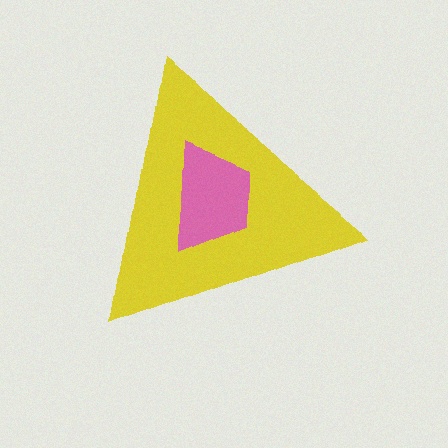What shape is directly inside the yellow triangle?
The pink trapezoid.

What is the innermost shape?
The pink trapezoid.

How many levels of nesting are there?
2.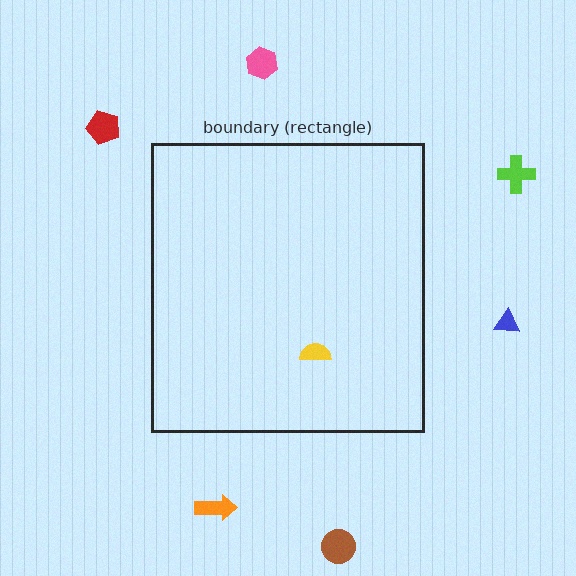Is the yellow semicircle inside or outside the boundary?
Inside.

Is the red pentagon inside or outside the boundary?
Outside.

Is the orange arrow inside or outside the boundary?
Outside.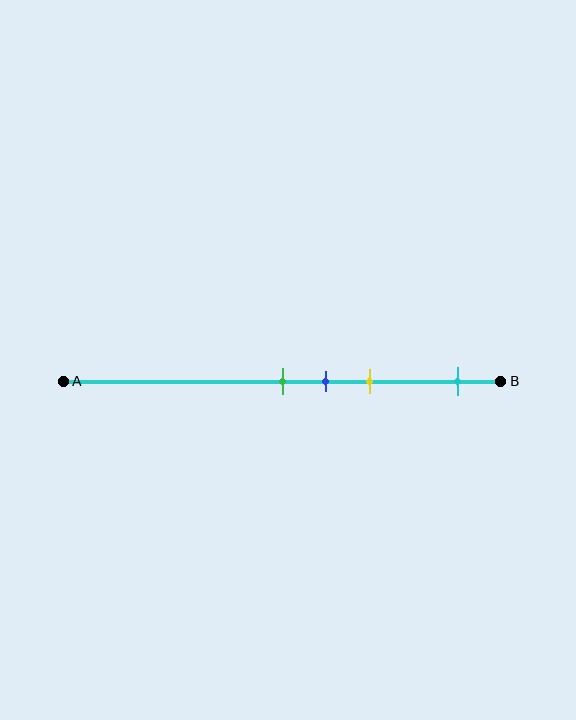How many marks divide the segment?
There are 4 marks dividing the segment.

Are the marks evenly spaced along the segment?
No, the marks are not evenly spaced.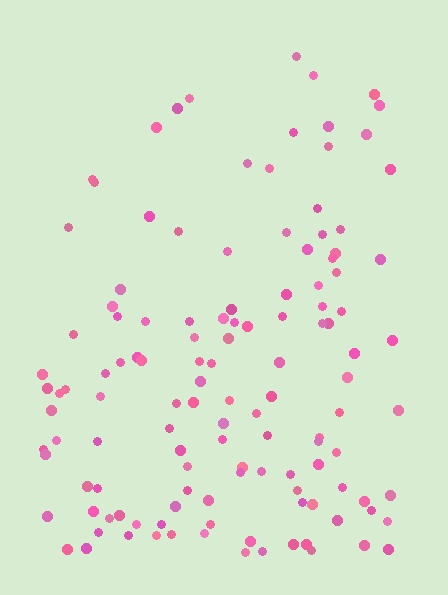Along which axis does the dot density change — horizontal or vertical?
Vertical.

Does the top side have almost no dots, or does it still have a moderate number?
Still a moderate number, just noticeably fewer than the bottom.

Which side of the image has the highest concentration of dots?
The bottom.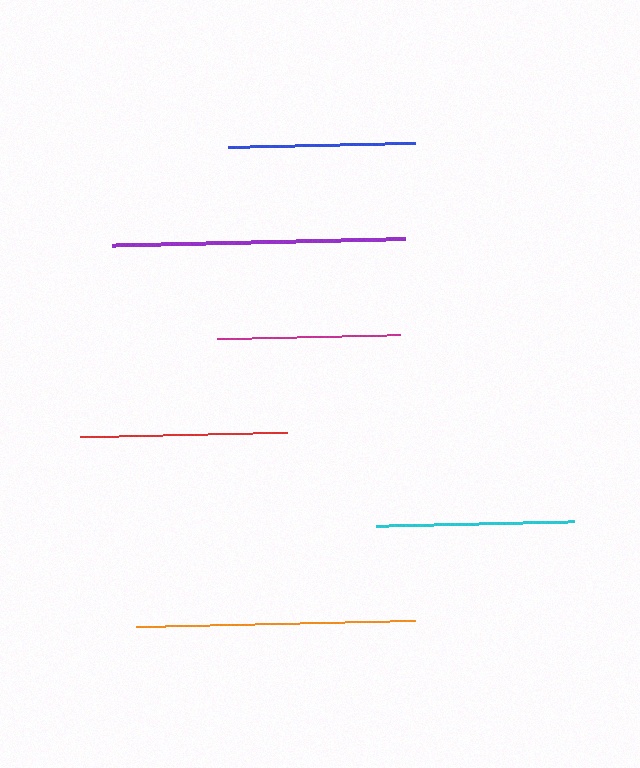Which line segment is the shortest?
The magenta line is the shortest at approximately 183 pixels.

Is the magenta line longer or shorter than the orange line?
The orange line is longer than the magenta line.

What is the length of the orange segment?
The orange segment is approximately 279 pixels long.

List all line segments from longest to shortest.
From longest to shortest: purple, orange, red, cyan, blue, magenta.